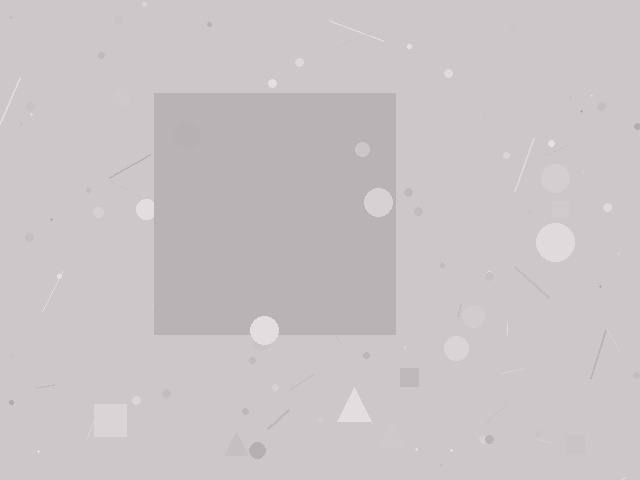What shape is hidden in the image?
A square is hidden in the image.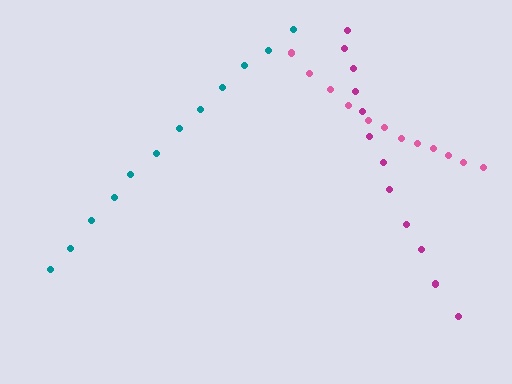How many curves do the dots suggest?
There are 3 distinct paths.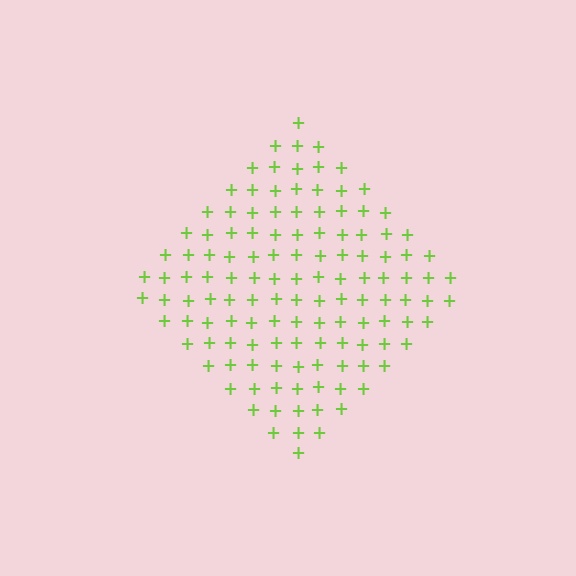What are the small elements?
The small elements are plus signs.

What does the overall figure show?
The overall figure shows a diamond.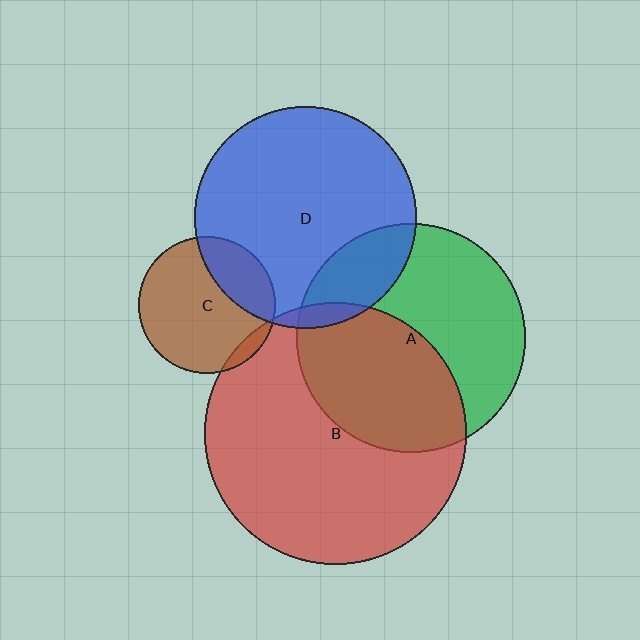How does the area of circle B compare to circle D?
Approximately 1.4 times.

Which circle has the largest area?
Circle B (red).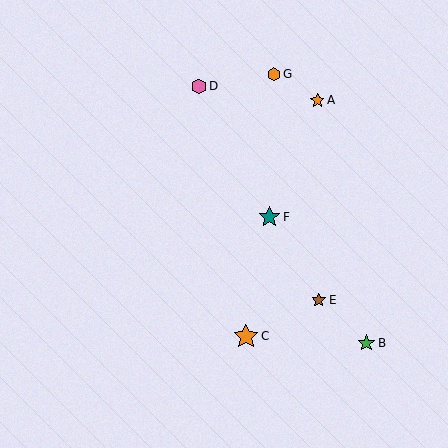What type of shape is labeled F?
Shape F is a teal star.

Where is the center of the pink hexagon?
The center of the pink hexagon is at (199, 86).